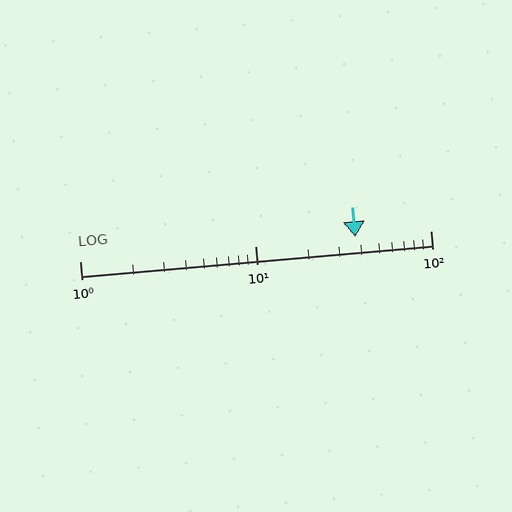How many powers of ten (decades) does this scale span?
The scale spans 2 decades, from 1 to 100.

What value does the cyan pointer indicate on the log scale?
The pointer indicates approximately 37.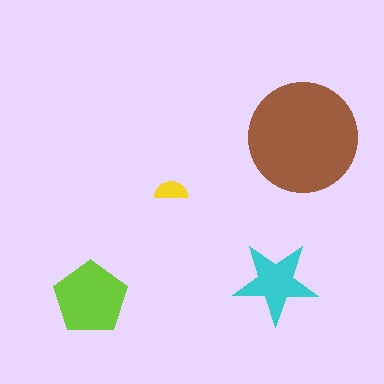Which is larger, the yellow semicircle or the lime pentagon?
The lime pentagon.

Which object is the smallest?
The yellow semicircle.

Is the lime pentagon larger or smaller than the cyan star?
Larger.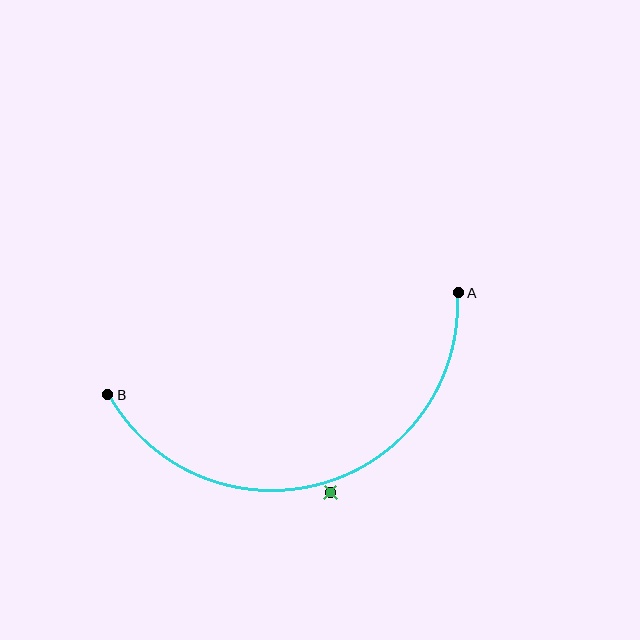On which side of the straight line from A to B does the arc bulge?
The arc bulges below the straight line connecting A and B.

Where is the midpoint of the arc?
The arc midpoint is the point on the curve farthest from the straight line joining A and B. It sits below that line.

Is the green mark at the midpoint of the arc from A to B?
No — the green mark does not lie on the arc at all. It sits slightly outside the curve.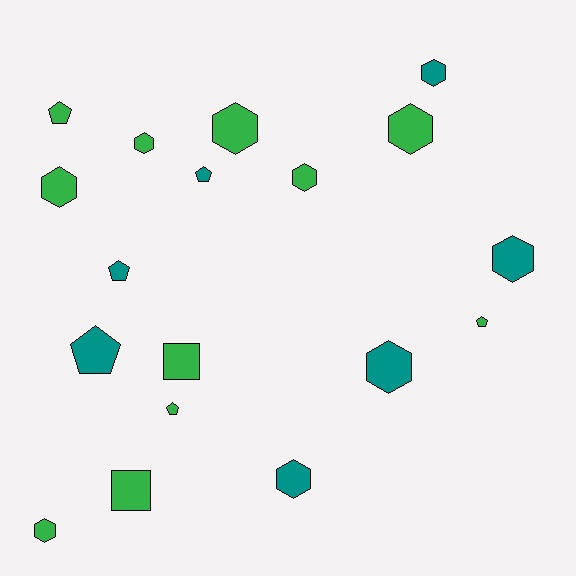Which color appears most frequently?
Green, with 11 objects.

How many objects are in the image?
There are 18 objects.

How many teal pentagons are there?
There are 3 teal pentagons.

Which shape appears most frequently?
Hexagon, with 10 objects.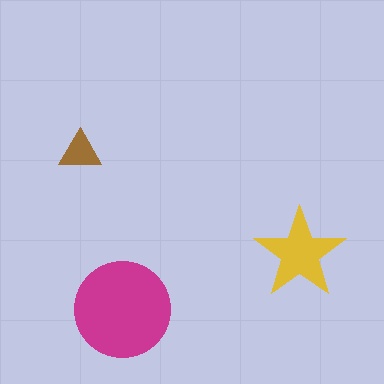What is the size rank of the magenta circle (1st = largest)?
1st.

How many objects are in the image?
There are 3 objects in the image.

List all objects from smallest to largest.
The brown triangle, the yellow star, the magenta circle.